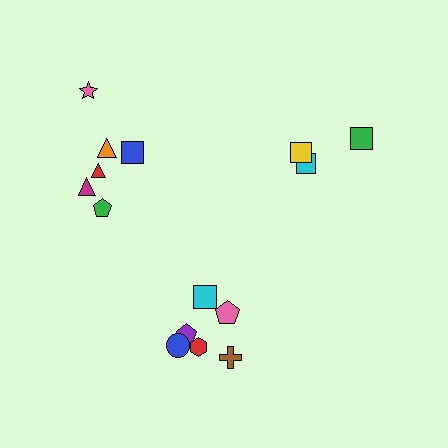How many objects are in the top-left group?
There are 6 objects.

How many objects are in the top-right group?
There are 3 objects.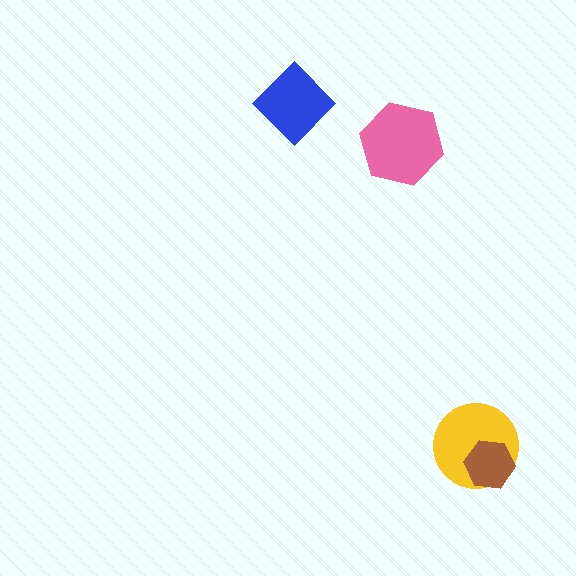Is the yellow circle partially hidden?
Yes, it is partially covered by another shape.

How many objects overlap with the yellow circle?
1 object overlaps with the yellow circle.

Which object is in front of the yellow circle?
The brown hexagon is in front of the yellow circle.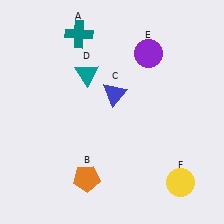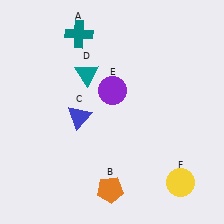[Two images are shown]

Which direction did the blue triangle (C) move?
The blue triangle (C) moved left.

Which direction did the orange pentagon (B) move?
The orange pentagon (B) moved right.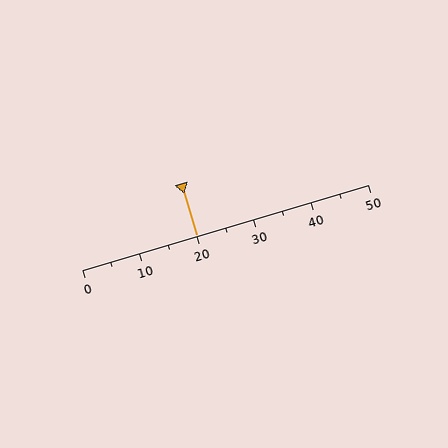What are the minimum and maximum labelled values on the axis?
The axis runs from 0 to 50.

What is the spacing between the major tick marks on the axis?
The major ticks are spaced 10 apart.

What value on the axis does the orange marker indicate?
The marker indicates approximately 20.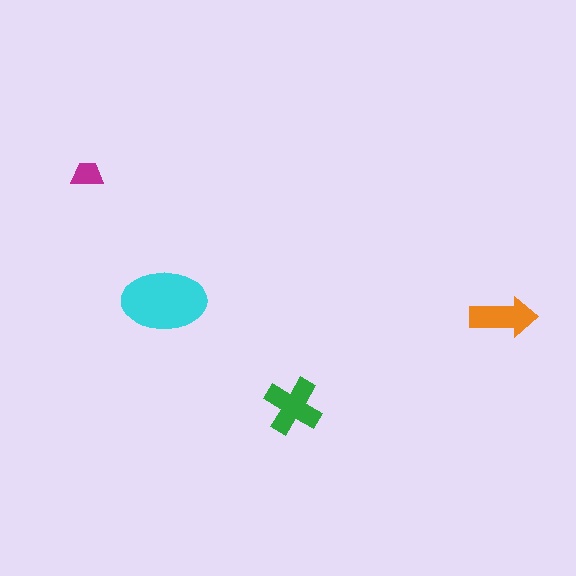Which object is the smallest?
The magenta trapezoid.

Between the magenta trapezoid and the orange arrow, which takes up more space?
The orange arrow.